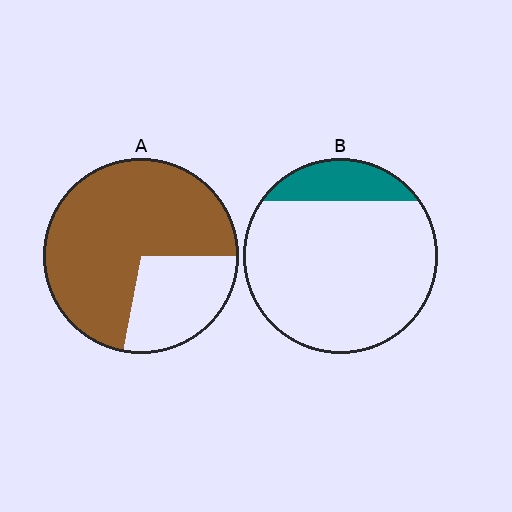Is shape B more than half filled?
No.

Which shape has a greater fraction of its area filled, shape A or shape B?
Shape A.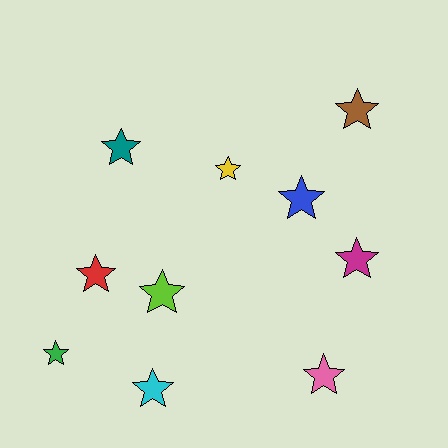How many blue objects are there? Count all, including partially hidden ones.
There is 1 blue object.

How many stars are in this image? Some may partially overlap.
There are 10 stars.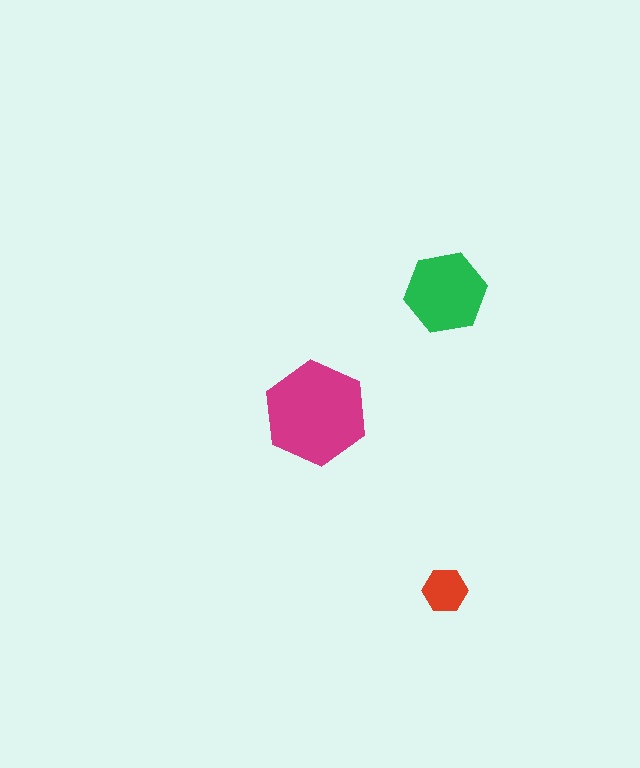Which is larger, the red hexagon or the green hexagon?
The green one.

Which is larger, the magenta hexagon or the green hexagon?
The magenta one.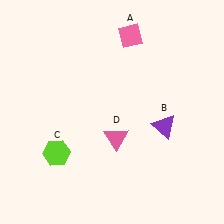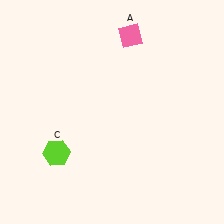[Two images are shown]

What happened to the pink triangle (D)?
The pink triangle (D) was removed in Image 2. It was in the bottom-right area of Image 1.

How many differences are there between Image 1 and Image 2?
There are 2 differences between the two images.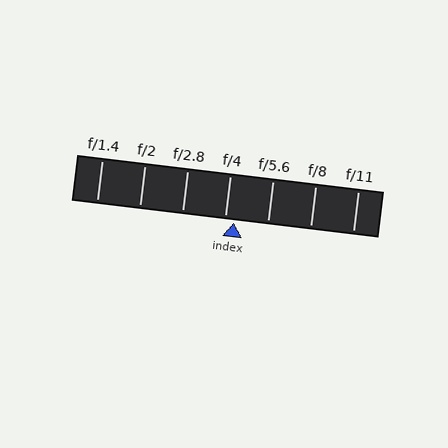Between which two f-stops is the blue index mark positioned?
The index mark is between f/4 and f/5.6.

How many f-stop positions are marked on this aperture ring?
There are 7 f-stop positions marked.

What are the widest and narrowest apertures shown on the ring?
The widest aperture shown is f/1.4 and the narrowest is f/11.